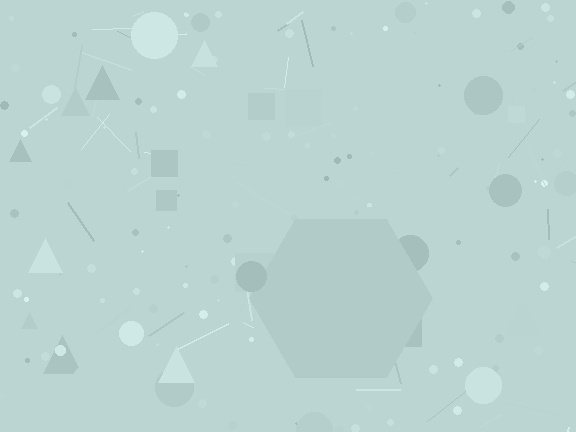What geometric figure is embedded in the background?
A hexagon is embedded in the background.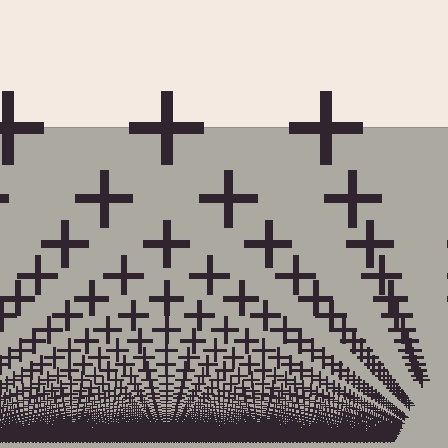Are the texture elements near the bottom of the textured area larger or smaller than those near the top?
Smaller. The gradient is inverted — elements near the bottom are smaller and denser.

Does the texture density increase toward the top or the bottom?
Density increases toward the bottom.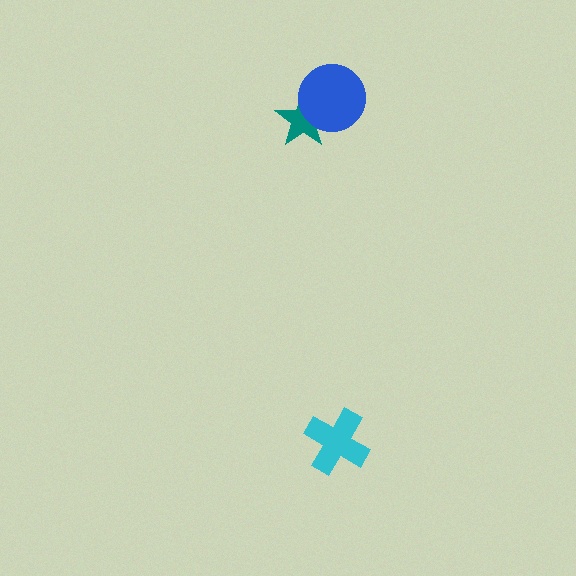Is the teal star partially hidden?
Yes, it is partially covered by another shape.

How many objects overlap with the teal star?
1 object overlaps with the teal star.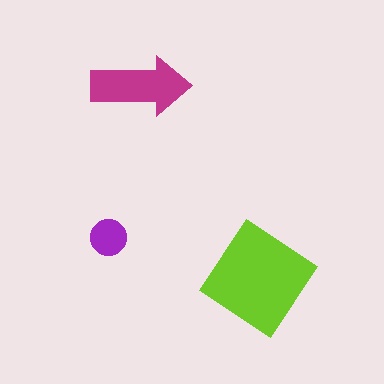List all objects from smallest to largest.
The purple circle, the magenta arrow, the lime diamond.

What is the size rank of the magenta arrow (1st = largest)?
2nd.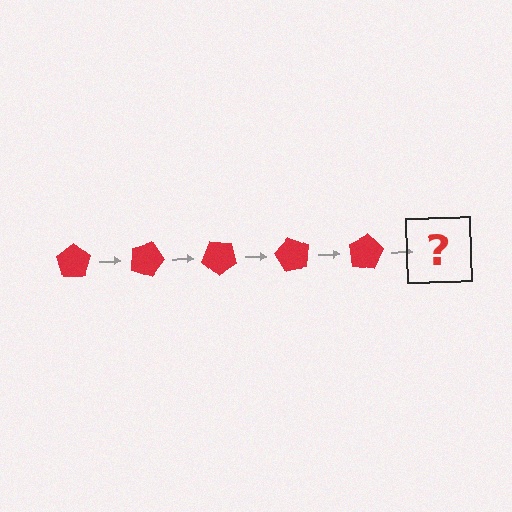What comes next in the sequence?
The next element should be a red pentagon rotated 100 degrees.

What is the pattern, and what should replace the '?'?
The pattern is that the pentagon rotates 20 degrees each step. The '?' should be a red pentagon rotated 100 degrees.